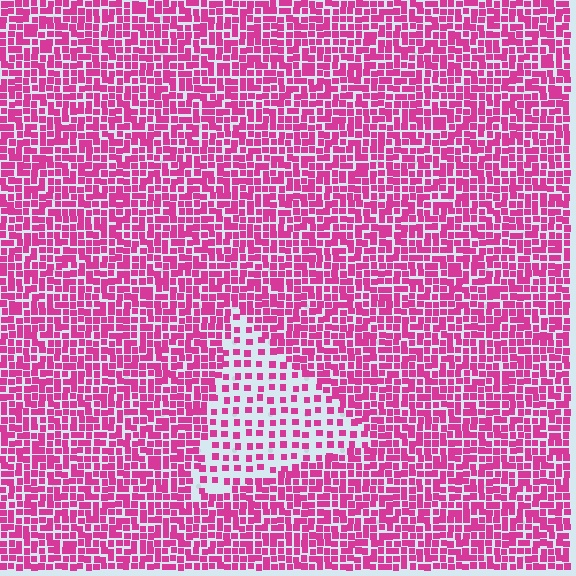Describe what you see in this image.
The image contains small magenta elements arranged at two different densities. A triangle-shaped region is visible where the elements are less densely packed than the surrounding area.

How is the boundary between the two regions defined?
The boundary is defined by a change in element density (approximately 2.3x ratio). All elements are the same color, size, and shape.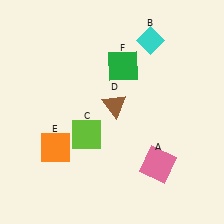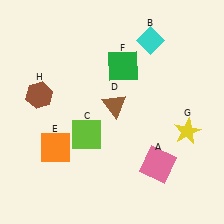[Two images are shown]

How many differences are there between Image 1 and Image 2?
There are 2 differences between the two images.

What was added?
A yellow star (G), a brown hexagon (H) were added in Image 2.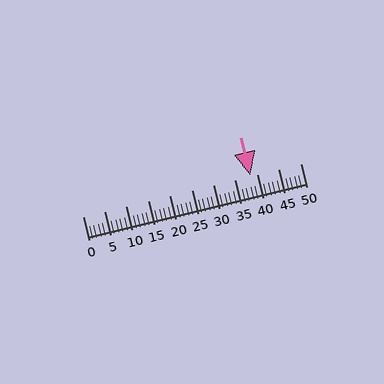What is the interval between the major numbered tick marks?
The major tick marks are spaced 5 units apart.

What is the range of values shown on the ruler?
The ruler shows values from 0 to 50.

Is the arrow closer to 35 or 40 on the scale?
The arrow is closer to 40.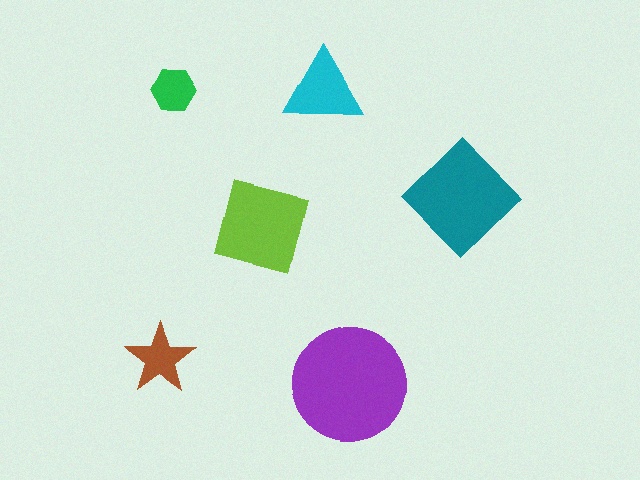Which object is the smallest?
The green hexagon.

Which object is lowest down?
The purple circle is bottommost.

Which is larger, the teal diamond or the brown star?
The teal diamond.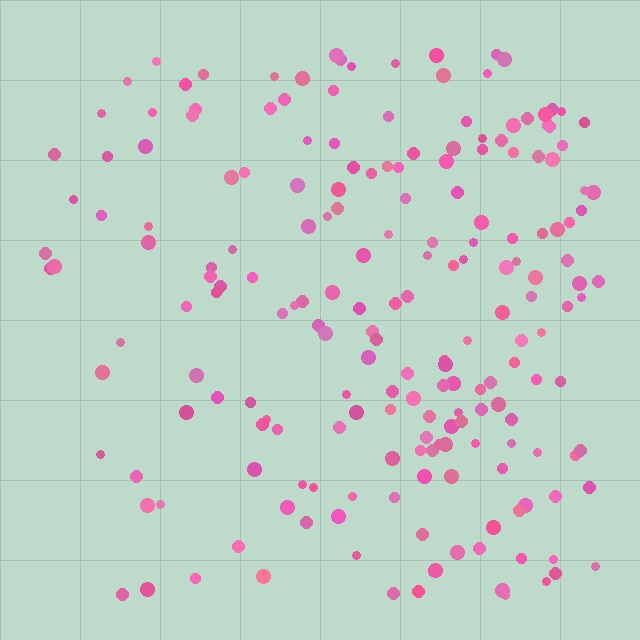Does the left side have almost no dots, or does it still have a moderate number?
Still a moderate number, just noticeably fewer than the right.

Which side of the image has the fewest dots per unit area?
The left.